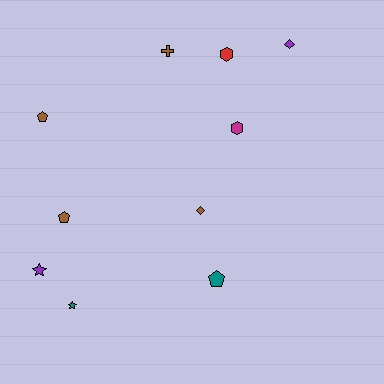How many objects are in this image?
There are 10 objects.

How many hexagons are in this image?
There are 2 hexagons.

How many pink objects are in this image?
There are no pink objects.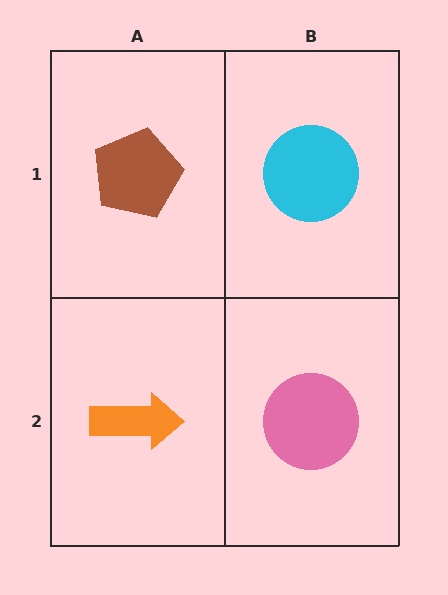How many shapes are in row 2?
2 shapes.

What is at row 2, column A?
An orange arrow.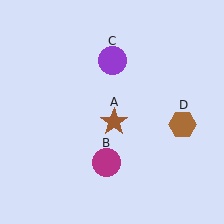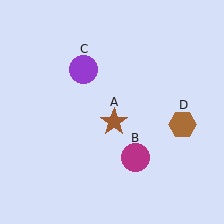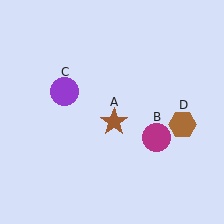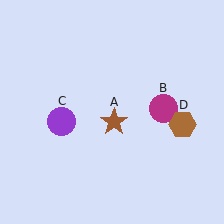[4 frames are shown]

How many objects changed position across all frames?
2 objects changed position: magenta circle (object B), purple circle (object C).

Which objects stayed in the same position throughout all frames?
Brown star (object A) and brown hexagon (object D) remained stationary.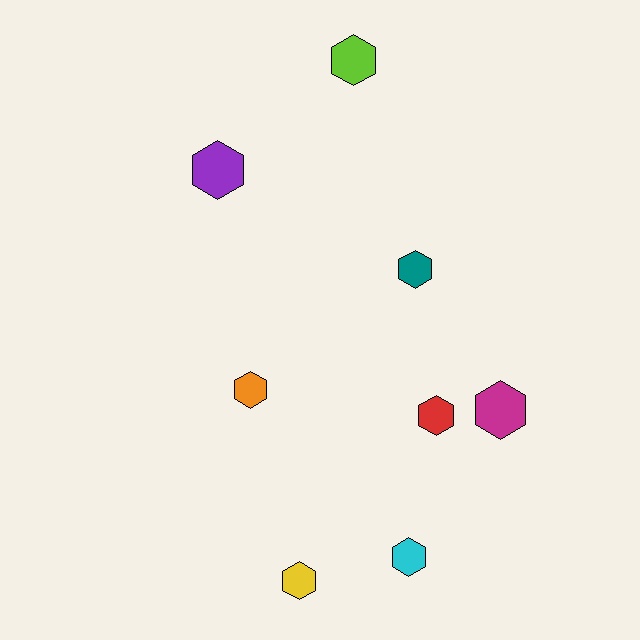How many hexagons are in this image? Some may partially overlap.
There are 8 hexagons.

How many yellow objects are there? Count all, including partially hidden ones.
There is 1 yellow object.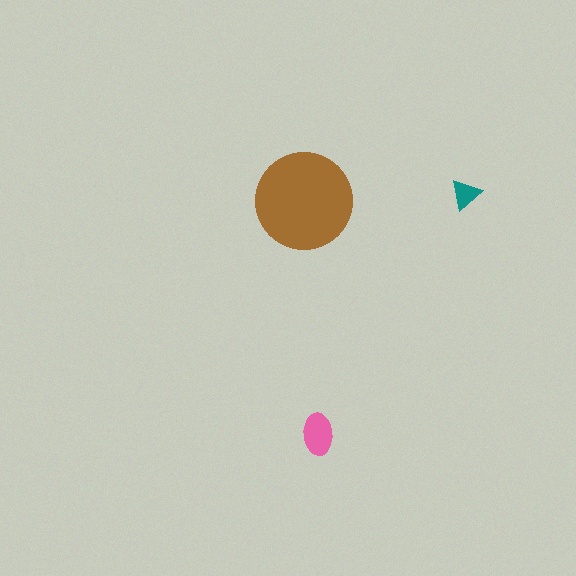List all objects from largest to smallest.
The brown circle, the pink ellipse, the teal triangle.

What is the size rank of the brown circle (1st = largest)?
1st.